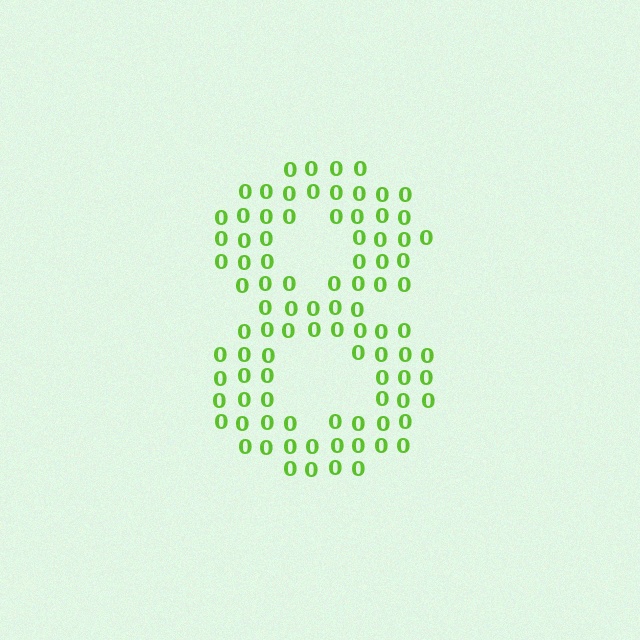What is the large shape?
The large shape is the digit 8.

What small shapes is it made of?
It is made of small digit 0's.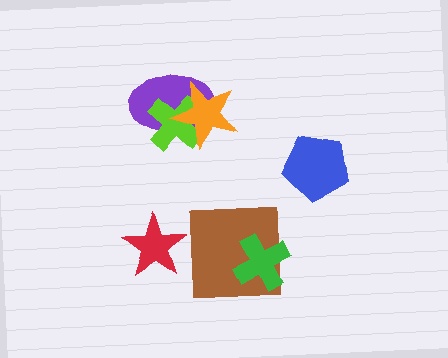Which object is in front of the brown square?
The green cross is in front of the brown square.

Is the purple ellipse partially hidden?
Yes, it is partially covered by another shape.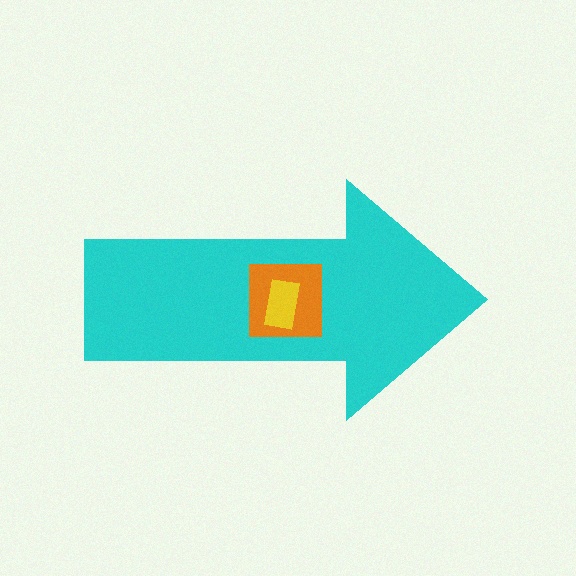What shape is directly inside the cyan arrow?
The orange square.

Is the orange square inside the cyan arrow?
Yes.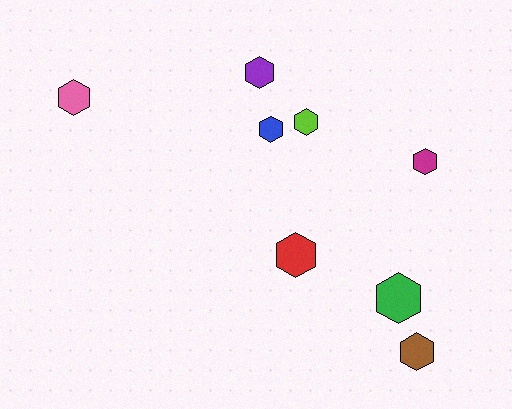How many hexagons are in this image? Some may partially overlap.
There are 8 hexagons.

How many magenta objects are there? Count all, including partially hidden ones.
There is 1 magenta object.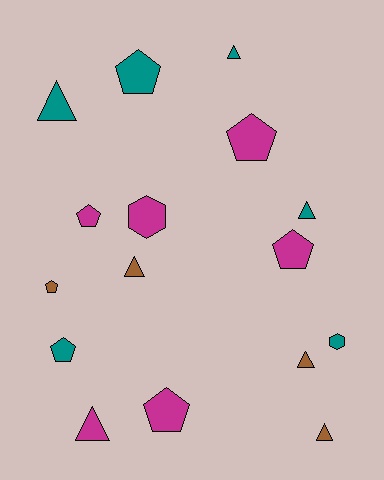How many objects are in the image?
There are 16 objects.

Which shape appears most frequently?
Triangle, with 7 objects.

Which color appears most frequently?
Teal, with 6 objects.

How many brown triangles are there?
There are 3 brown triangles.